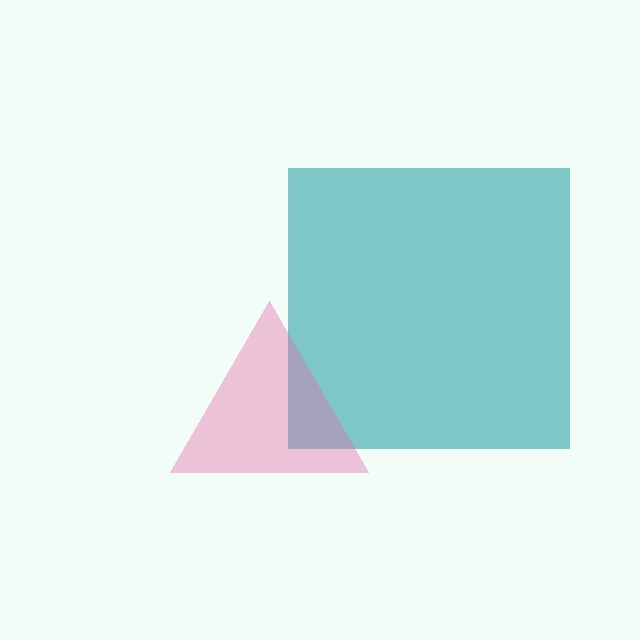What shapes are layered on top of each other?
The layered shapes are: a teal square, a pink triangle.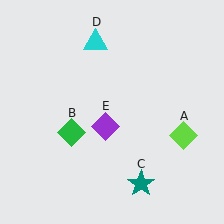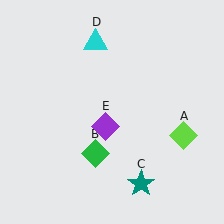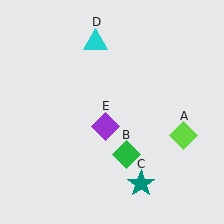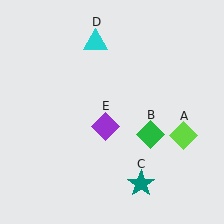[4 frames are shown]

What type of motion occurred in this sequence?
The green diamond (object B) rotated counterclockwise around the center of the scene.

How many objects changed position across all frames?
1 object changed position: green diamond (object B).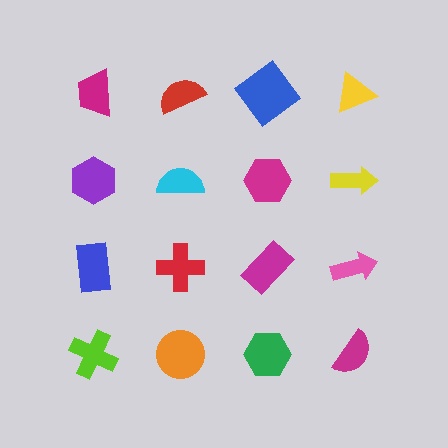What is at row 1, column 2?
A red semicircle.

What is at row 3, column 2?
A red cross.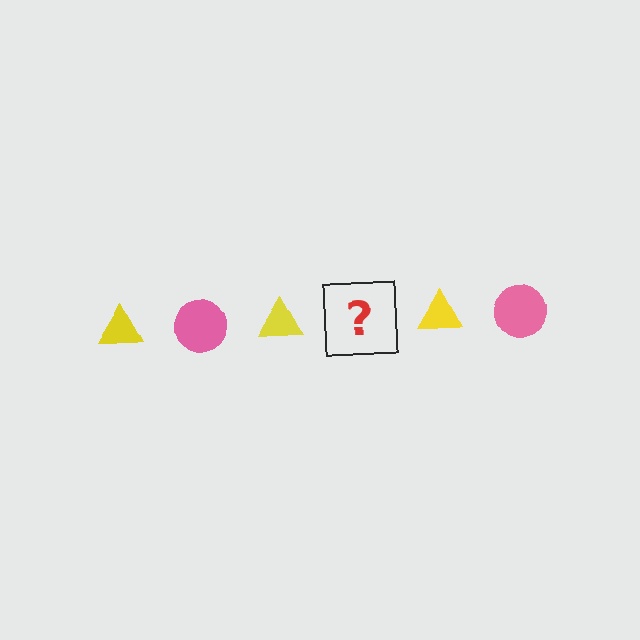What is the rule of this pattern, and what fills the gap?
The rule is that the pattern alternates between yellow triangle and pink circle. The gap should be filled with a pink circle.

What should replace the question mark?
The question mark should be replaced with a pink circle.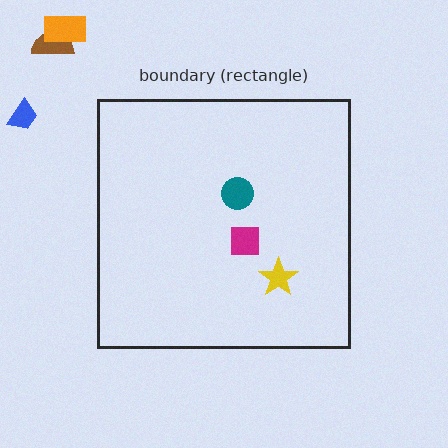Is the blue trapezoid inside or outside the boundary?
Outside.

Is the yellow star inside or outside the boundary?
Inside.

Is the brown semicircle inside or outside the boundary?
Outside.